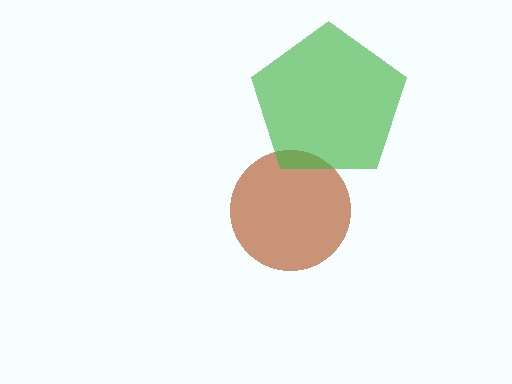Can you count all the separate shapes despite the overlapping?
Yes, there are 2 separate shapes.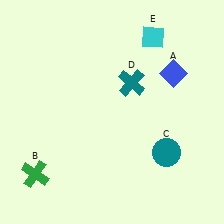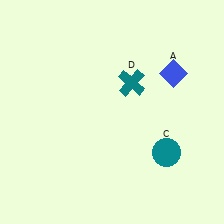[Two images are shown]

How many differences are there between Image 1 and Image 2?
There are 2 differences between the two images.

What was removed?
The cyan diamond (E), the green cross (B) were removed in Image 2.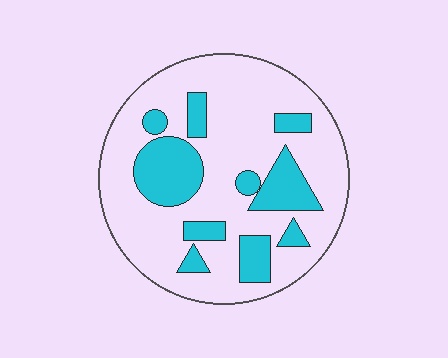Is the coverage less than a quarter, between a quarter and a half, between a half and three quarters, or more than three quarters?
Between a quarter and a half.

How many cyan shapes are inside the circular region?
10.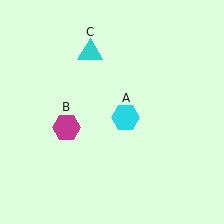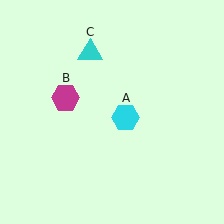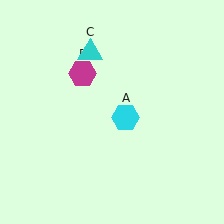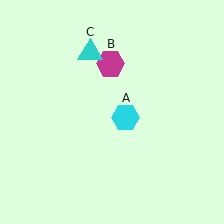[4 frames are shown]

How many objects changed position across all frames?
1 object changed position: magenta hexagon (object B).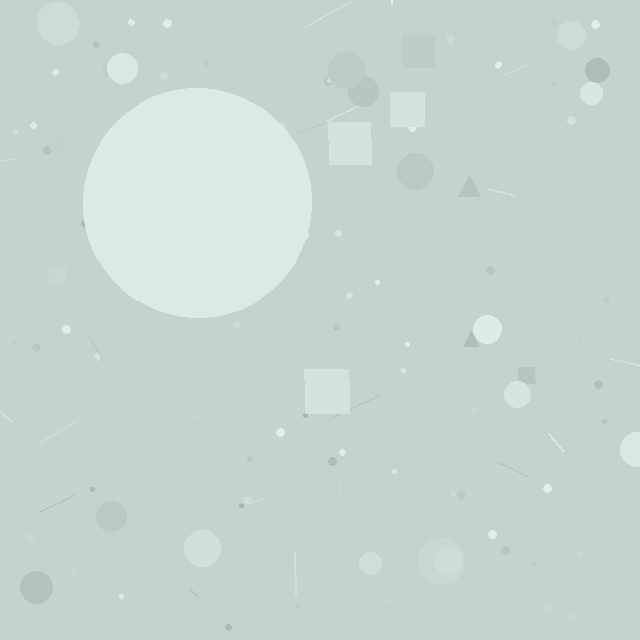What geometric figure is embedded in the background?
A circle is embedded in the background.